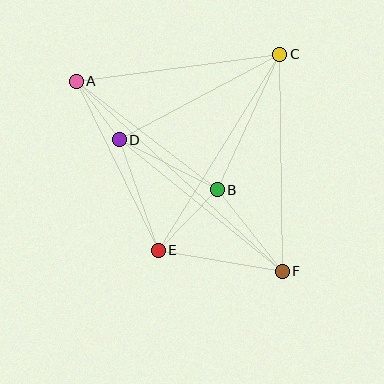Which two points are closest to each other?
Points A and D are closest to each other.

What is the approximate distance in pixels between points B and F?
The distance between B and F is approximately 104 pixels.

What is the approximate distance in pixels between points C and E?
The distance between C and E is approximately 230 pixels.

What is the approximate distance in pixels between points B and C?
The distance between B and C is approximately 149 pixels.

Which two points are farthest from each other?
Points A and F are farthest from each other.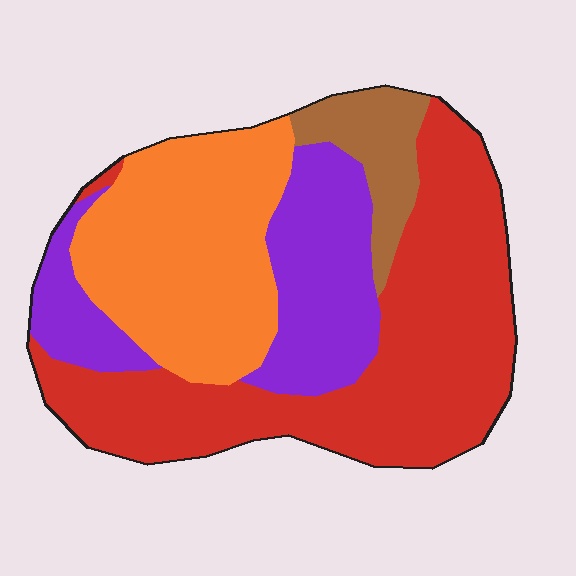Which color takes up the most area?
Red, at roughly 40%.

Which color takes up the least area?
Brown, at roughly 10%.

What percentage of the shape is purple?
Purple takes up about one fifth (1/5) of the shape.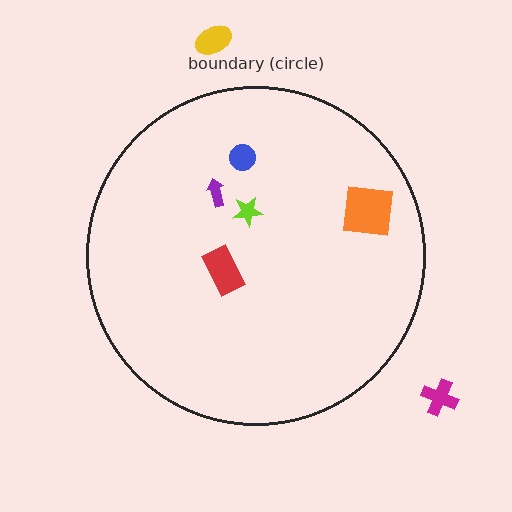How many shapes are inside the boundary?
5 inside, 2 outside.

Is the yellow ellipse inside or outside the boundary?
Outside.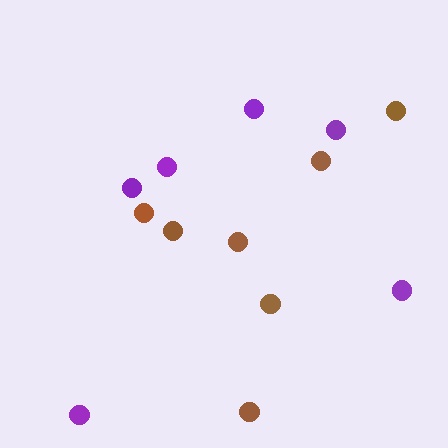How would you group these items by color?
There are 2 groups: one group of brown circles (7) and one group of purple circles (6).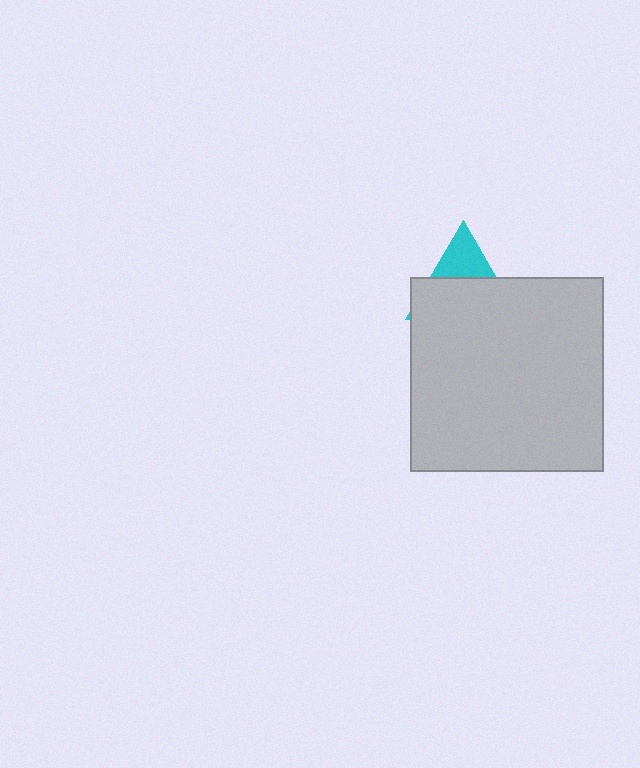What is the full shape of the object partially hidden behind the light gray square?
The partially hidden object is a cyan triangle.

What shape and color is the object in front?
The object in front is a light gray square.